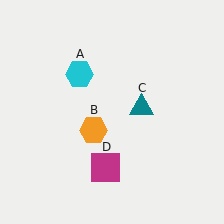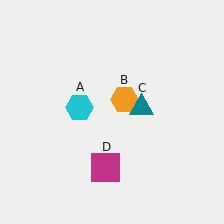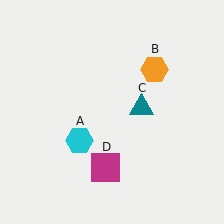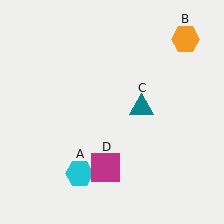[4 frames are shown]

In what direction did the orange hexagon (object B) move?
The orange hexagon (object B) moved up and to the right.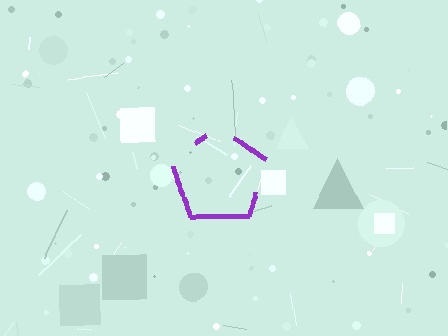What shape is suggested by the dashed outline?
The dashed outline suggests a pentagon.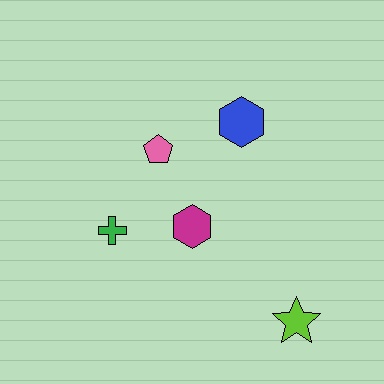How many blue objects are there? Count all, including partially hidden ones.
There is 1 blue object.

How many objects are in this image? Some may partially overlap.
There are 5 objects.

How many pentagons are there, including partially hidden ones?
There is 1 pentagon.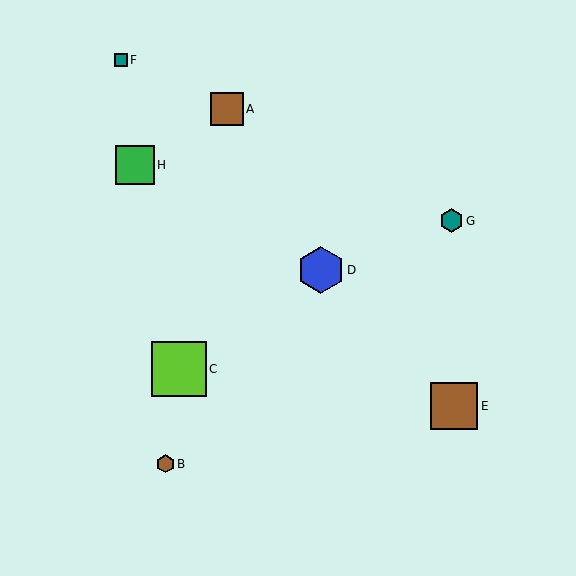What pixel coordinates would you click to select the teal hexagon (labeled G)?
Click at (451, 221) to select the teal hexagon G.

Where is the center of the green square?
The center of the green square is at (135, 165).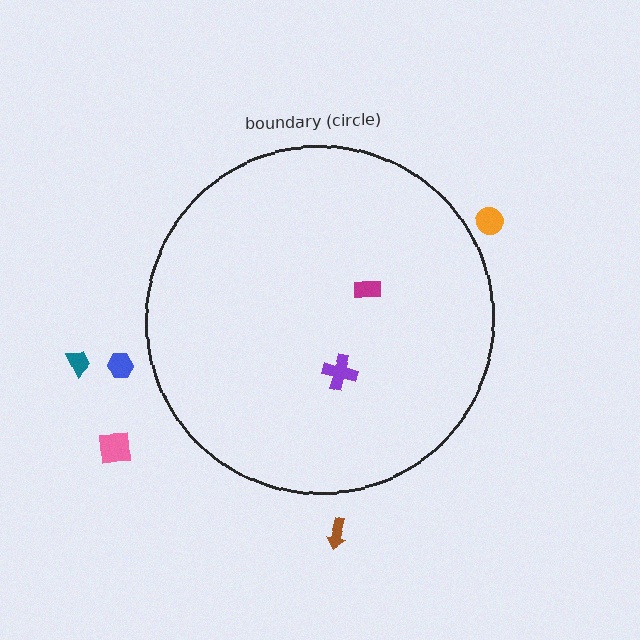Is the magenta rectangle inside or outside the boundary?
Inside.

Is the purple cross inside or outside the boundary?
Inside.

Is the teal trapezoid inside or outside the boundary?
Outside.